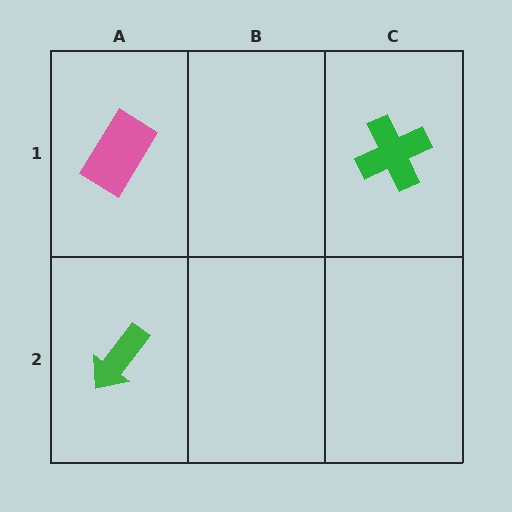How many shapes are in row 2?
1 shape.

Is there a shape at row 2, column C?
No, that cell is empty.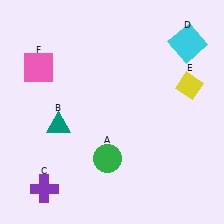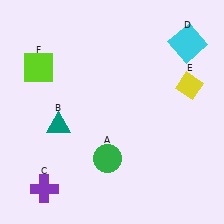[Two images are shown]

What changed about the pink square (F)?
In Image 1, F is pink. In Image 2, it changed to lime.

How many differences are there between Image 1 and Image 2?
There is 1 difference between the two images.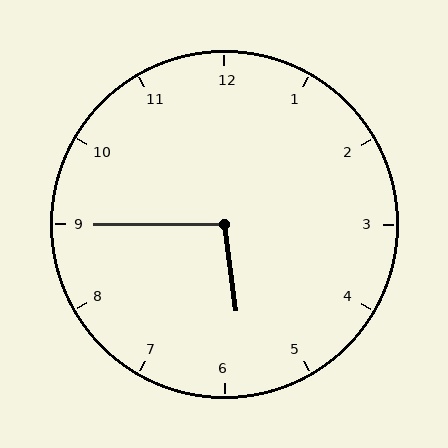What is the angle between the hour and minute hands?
Approximately 98 degrees.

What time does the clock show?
5:45.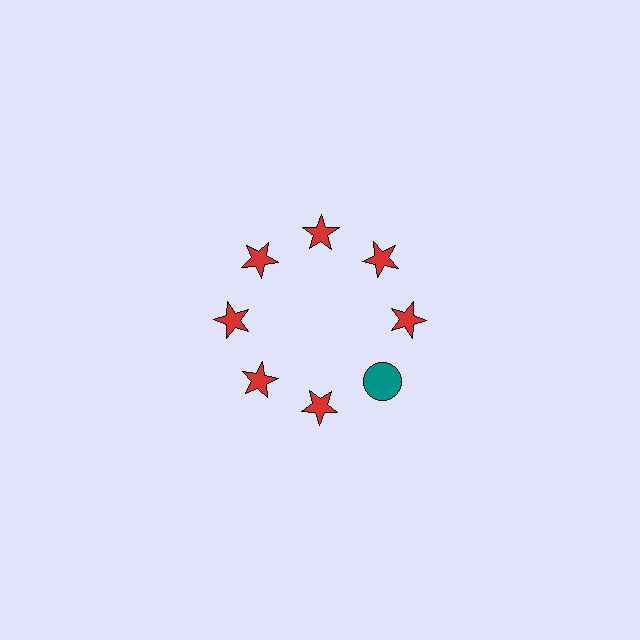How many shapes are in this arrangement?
There are 8 shapes arranged in a ring pattern.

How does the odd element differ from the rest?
It differs in both color (teal instead of red) and shape (circle instead of star).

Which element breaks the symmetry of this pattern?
The teal circle at roughly the 4 o'clock position breaks the symmetry. All other shapes are red stars.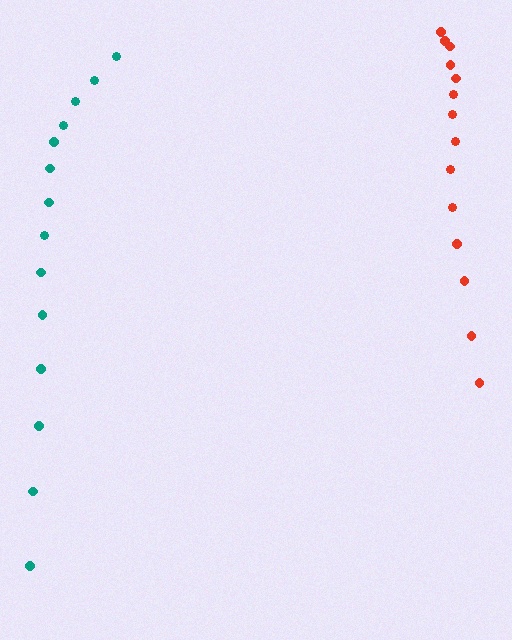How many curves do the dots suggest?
There are 2 distinct paths.